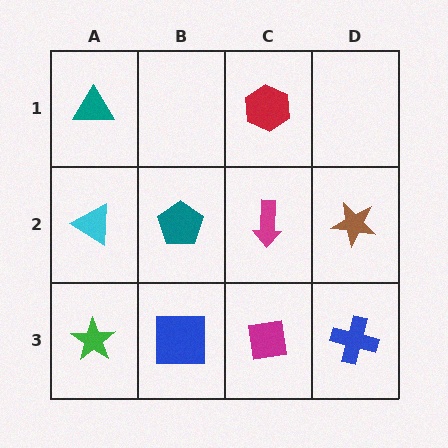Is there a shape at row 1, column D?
No, that cell is empty.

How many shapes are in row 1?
2 shapes.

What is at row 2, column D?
A brown star.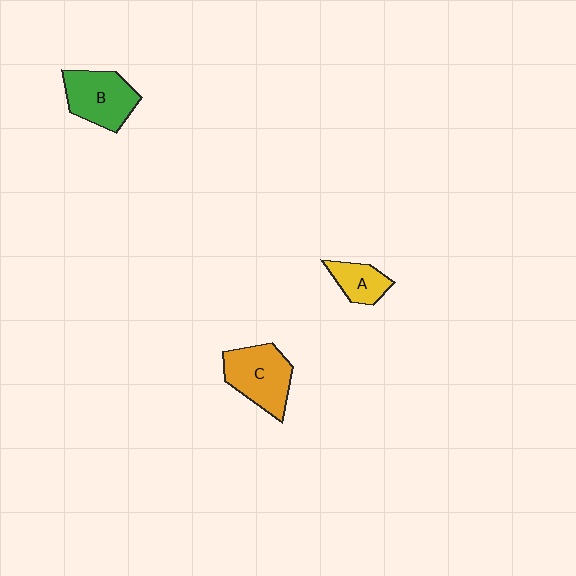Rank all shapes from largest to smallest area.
From largest to smallest: C (orange), B (green), A (yellow).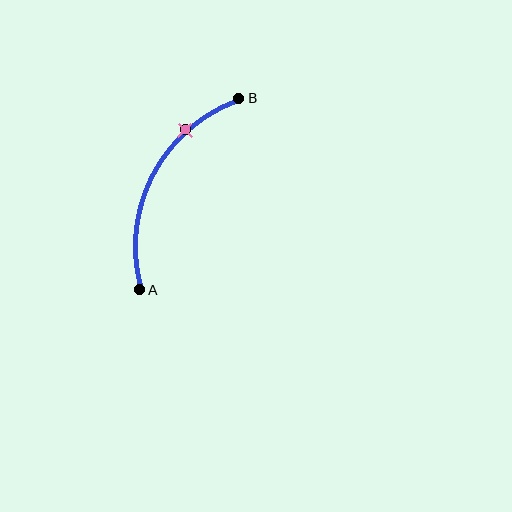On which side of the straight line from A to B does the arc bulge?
The arc bulges to the left of the straight line connecting A and B.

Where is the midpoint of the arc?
The arc midpoint is the point on the curve farthest from the straight line joining A and B. It sits to the left of that line.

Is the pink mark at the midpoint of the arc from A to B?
No. The pink mark lies on the arc but is closer to endpoint B. The arc midpoint would be at the point on the curve equidistant along the arc from both A and B.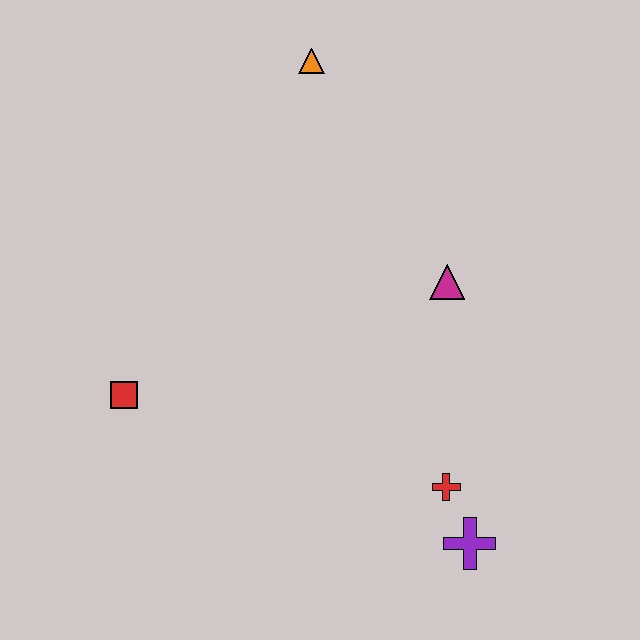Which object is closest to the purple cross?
The red cross is closest to the purple cross.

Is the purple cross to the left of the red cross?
No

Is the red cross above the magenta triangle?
No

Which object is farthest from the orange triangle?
The purple cross is farthest from the orange triangle.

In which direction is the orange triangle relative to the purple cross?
The orange triangle is above the purple cross.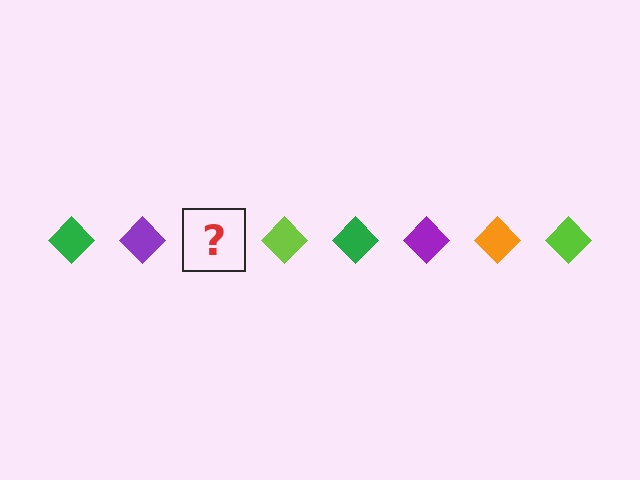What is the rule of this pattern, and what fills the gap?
The rule is that the pattern cycles through green, purple, orange, lime diamonds. The gap should be filled with an orange diamond.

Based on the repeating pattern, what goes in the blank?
The blank should be an orange diamond.